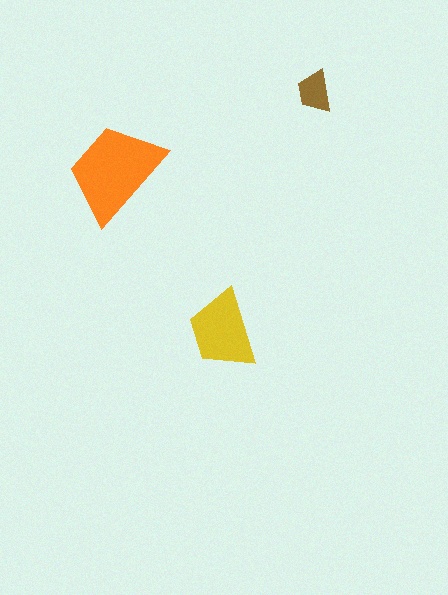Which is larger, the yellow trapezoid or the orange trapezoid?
The orange one.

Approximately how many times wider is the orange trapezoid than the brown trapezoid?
About 2.5 times wider.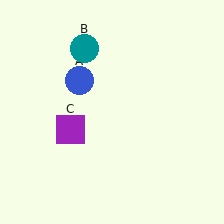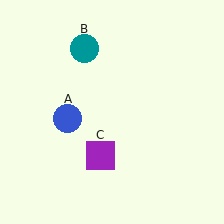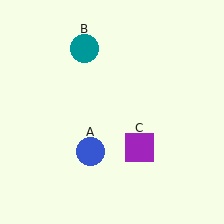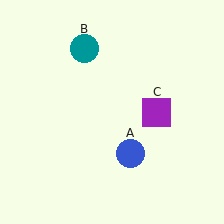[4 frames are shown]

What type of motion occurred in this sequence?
The blue circle (object A), purple square (object C) rotated counterclockwise around the center of the scene.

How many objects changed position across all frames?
2 objects changed position: blue circle (object A), purple square (object C).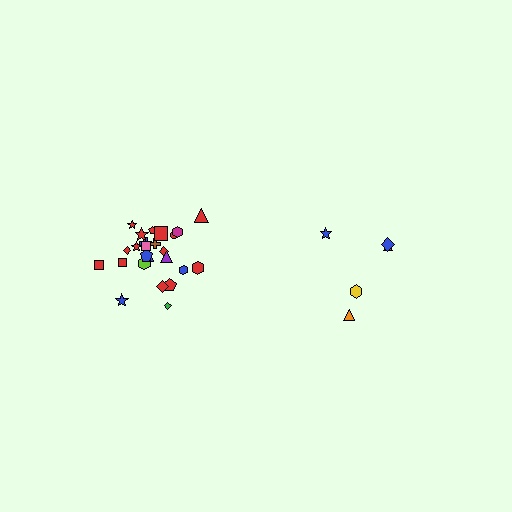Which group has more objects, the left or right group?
The left group.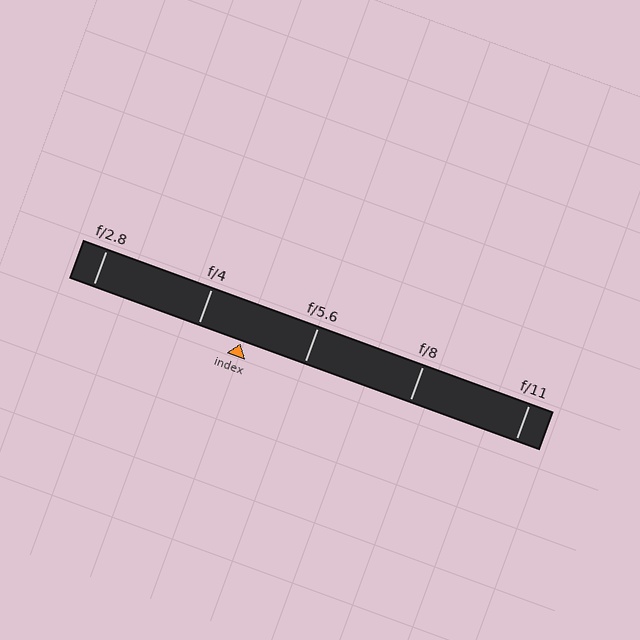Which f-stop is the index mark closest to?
The index mark is closest to f/4.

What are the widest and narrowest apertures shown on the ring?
The widest aperture shown is f/2.8 and the narrowest is f/11.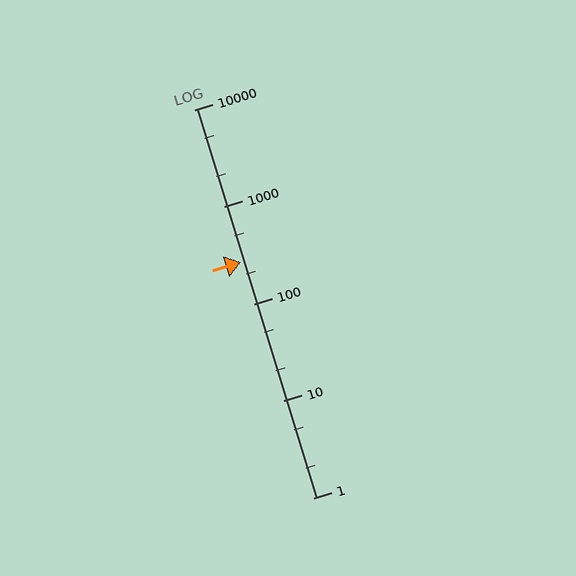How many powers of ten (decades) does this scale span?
The scale spans 4 decades, from 1 to 10000.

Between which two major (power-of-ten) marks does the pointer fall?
The pointer is between 100 and 1000.